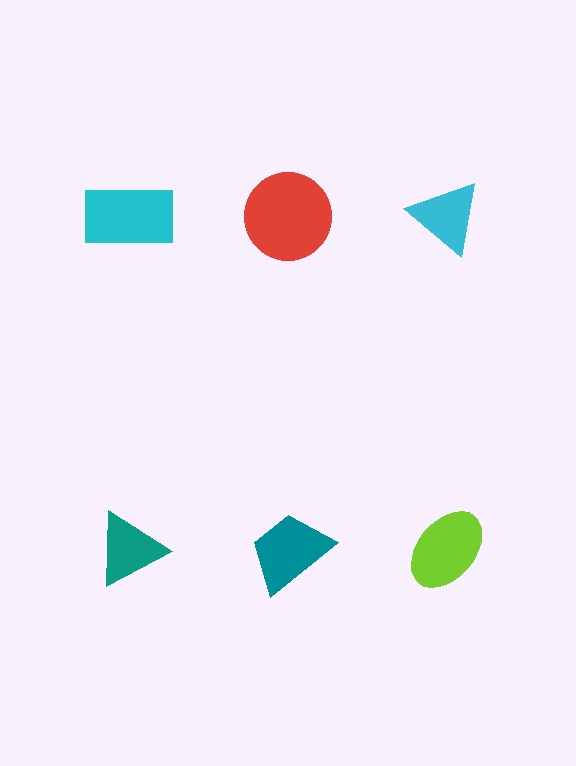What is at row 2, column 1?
A teal triangle.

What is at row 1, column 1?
A cyan rectangle.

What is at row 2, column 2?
A teal trapezoid.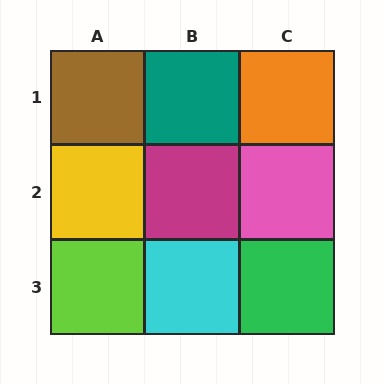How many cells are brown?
1 cell is brown.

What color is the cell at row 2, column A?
Yellow.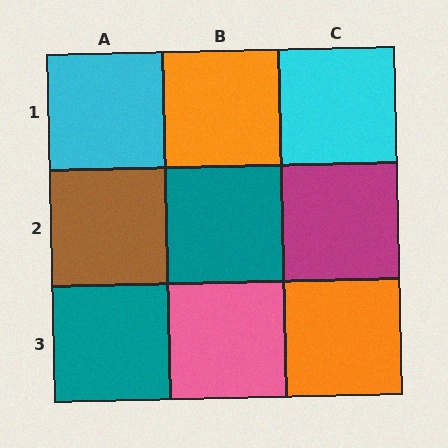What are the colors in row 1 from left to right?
Cyan, orange, cyan.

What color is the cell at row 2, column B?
Teal.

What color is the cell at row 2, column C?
Magenta.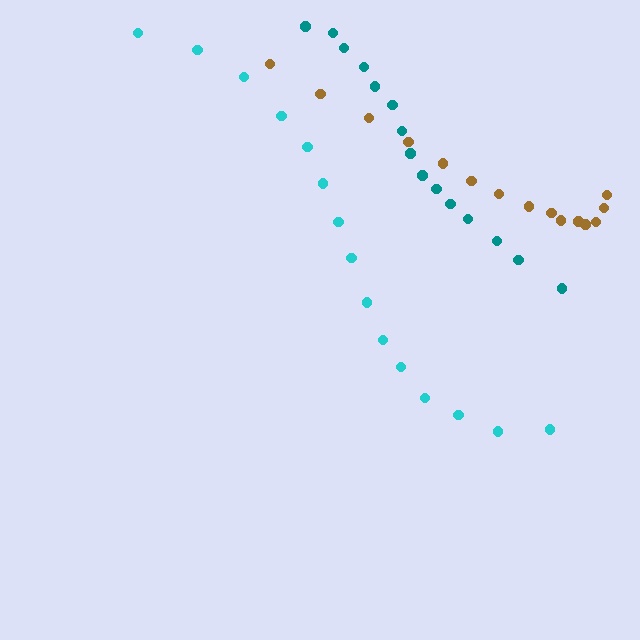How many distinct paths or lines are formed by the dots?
There are 3 distinct paths.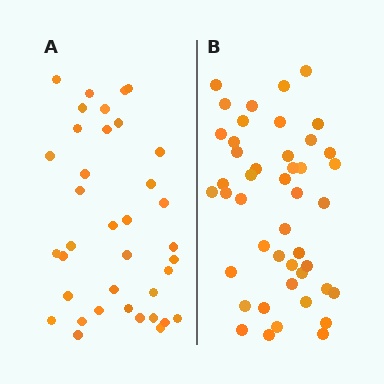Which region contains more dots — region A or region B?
Region B (the right region) has more dots.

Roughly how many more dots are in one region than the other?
Region B has roughly 8 or so more dots than region A.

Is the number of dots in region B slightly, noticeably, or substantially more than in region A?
Region B has only slightly more — the two regions are fairly close. The ratio is roughly 1.2 to 1.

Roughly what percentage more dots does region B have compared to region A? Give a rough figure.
About 20% more.